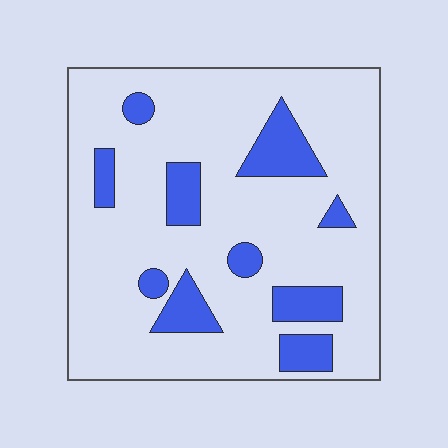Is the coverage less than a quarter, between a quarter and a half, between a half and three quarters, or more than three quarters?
Less than a quarter.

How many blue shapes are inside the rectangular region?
10.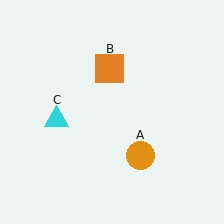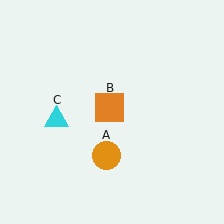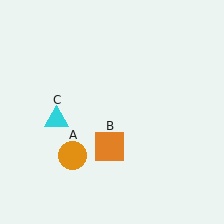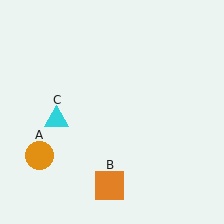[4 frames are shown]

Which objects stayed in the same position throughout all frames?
Cyan triangle (object C) remained stationary.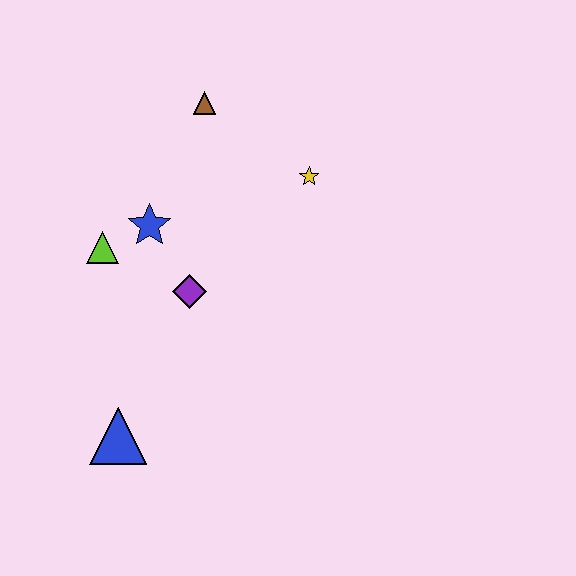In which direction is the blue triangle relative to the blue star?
The blue triangle is below the blue star.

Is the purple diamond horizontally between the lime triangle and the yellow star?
Yes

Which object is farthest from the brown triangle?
The blue triangle is farthest from the brown triangle.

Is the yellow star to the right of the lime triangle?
Yes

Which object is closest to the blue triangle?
The purple diamond is closest to the blue triangle.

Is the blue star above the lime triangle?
Yes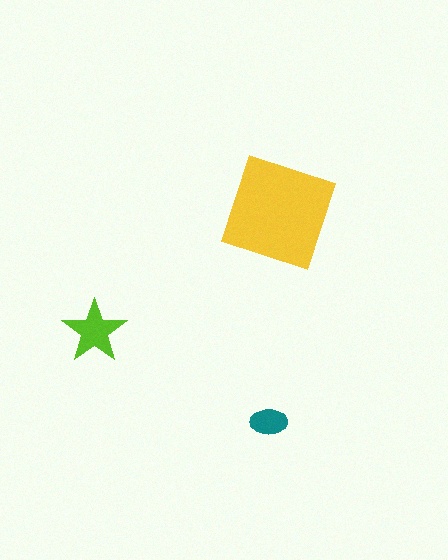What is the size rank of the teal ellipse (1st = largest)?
3rd.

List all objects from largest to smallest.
The yellow diamond, the lime star, the teal ellipse.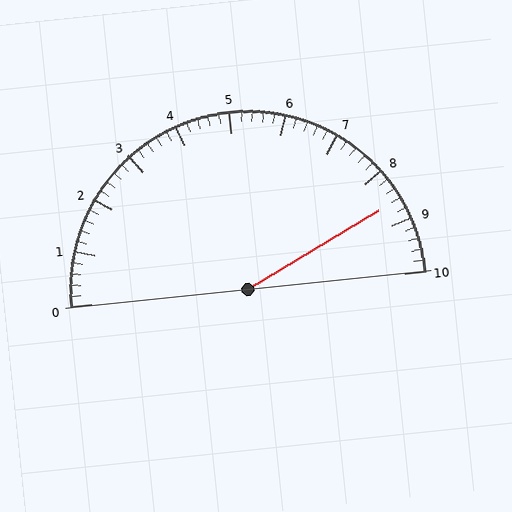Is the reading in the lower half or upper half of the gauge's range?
The reading is in the upper half of the range (0 to 10).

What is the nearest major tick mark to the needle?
The nearest major tick mark is 9.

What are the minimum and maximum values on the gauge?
The gauge ranges from 0 to 10.